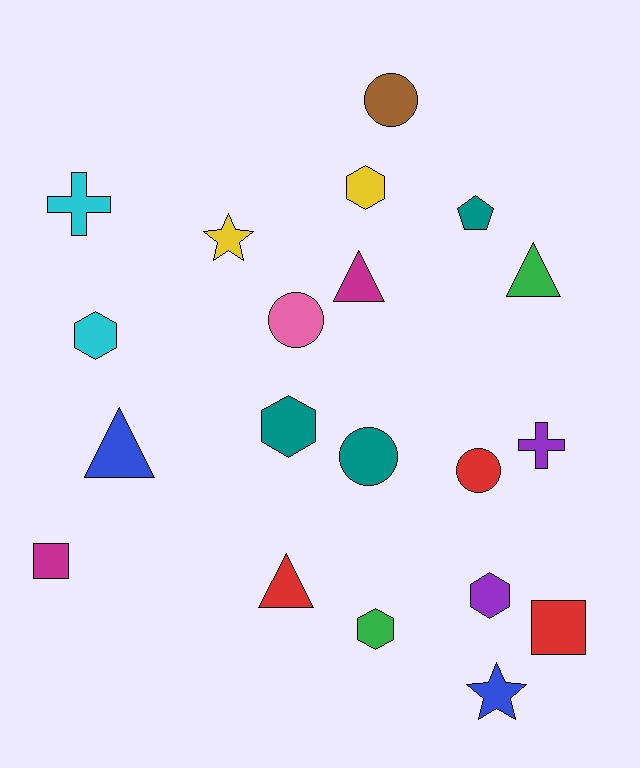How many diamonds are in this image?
There are no diamonds.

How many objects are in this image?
There are 20 objects.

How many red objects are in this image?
There are 3 red objects.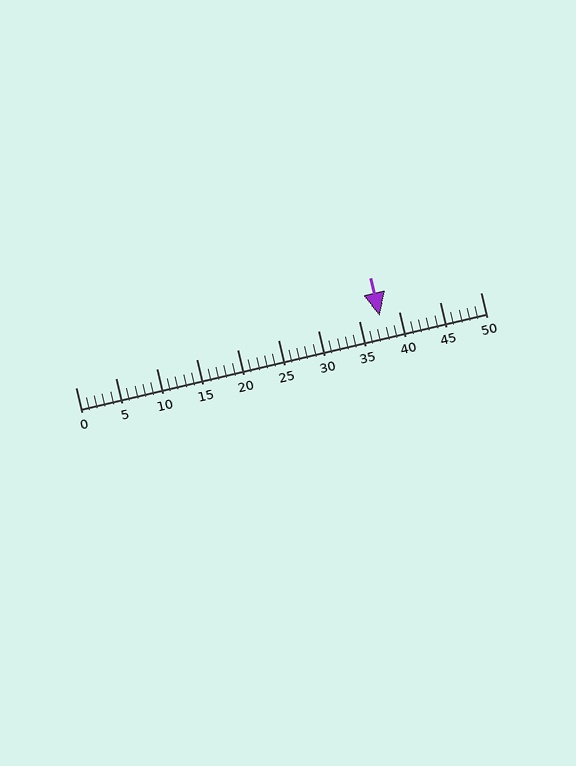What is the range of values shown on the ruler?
The ruler shows values from 0 to 50.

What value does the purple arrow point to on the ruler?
The purple arrow points to approximately 38.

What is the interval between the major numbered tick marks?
The major tick marks are spaced 5 units apart.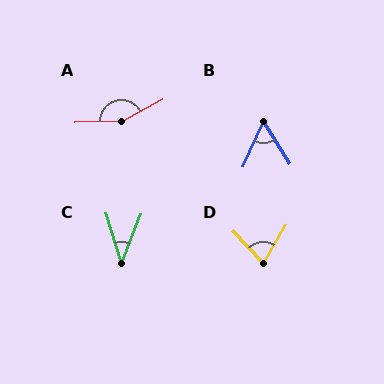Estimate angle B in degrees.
Approximately 56 degrees.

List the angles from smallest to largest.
C (38°), B (56°), D (73°), A (153°).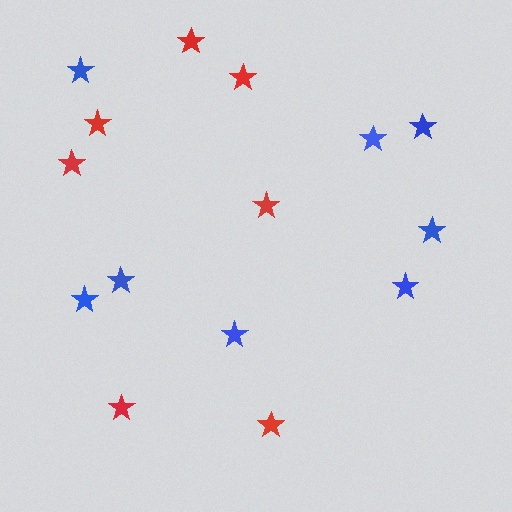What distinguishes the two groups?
There are 2 groups: one group of blue stars (8) and one group of red stars (7).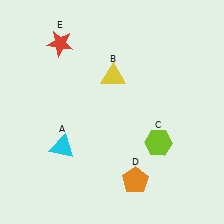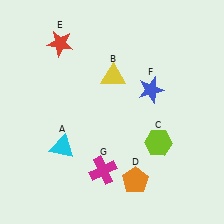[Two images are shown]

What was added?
A blue star (F), a magenta cross (G) were added in Image 2.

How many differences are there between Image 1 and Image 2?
There are 2 differences between the two images.